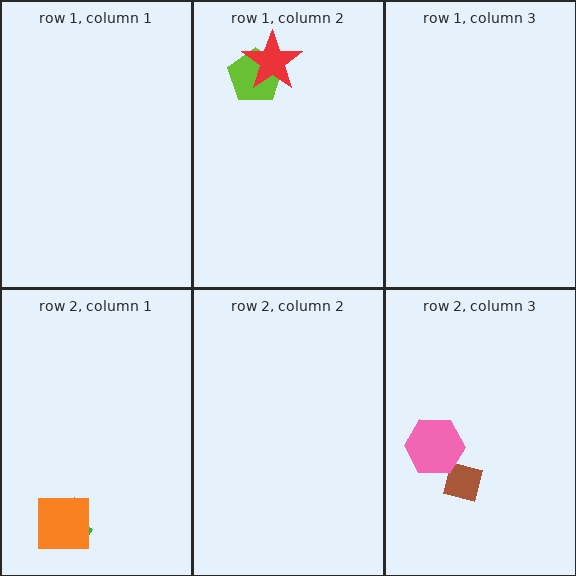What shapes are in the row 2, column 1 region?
The green cross, the orange square.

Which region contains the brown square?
The row 2, column 3 region.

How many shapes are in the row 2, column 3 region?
2.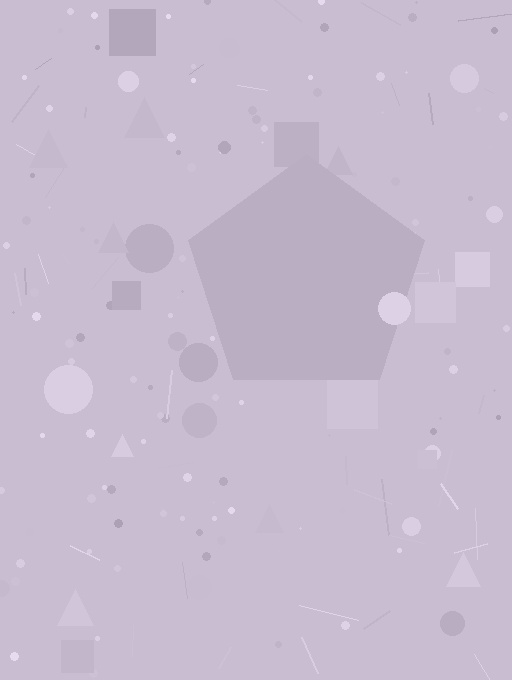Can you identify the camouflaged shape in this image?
The camouflaged shape is a pentagon.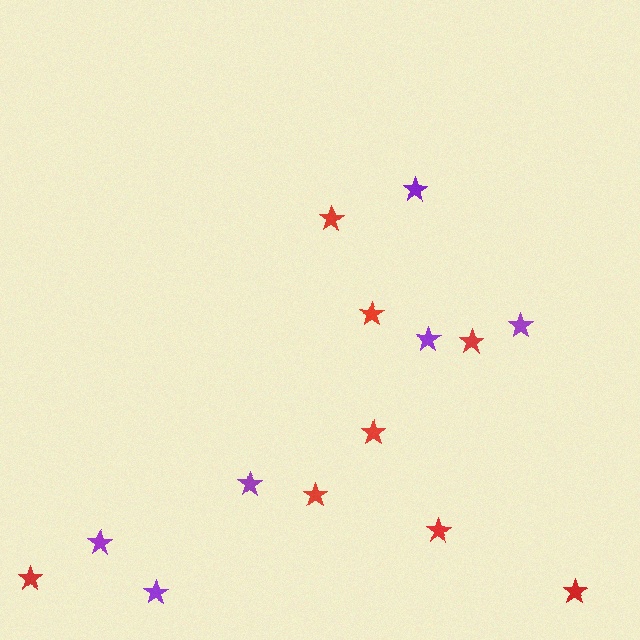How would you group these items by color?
There are 2 groups: one group of red stars (8) and one group of purple stars (6).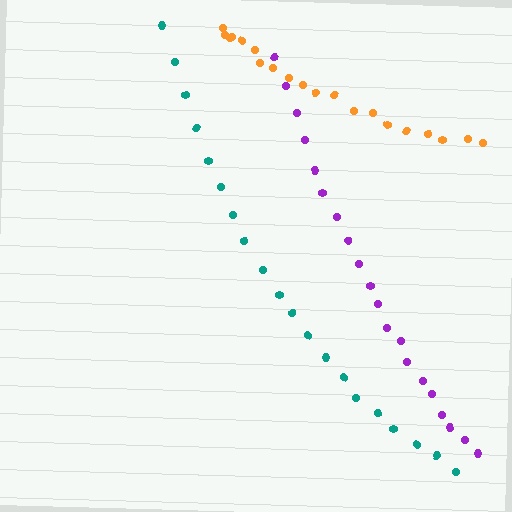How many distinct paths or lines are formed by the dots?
There are 3 distinct paths.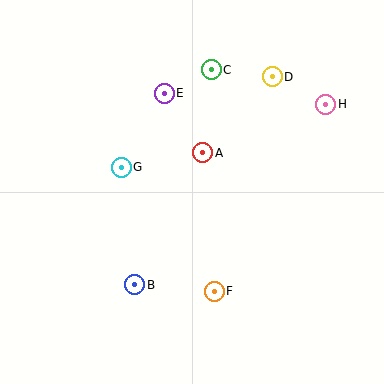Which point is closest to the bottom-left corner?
Point B is closest to the bottom-left corner.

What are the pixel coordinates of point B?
Point B is at (135, 285).